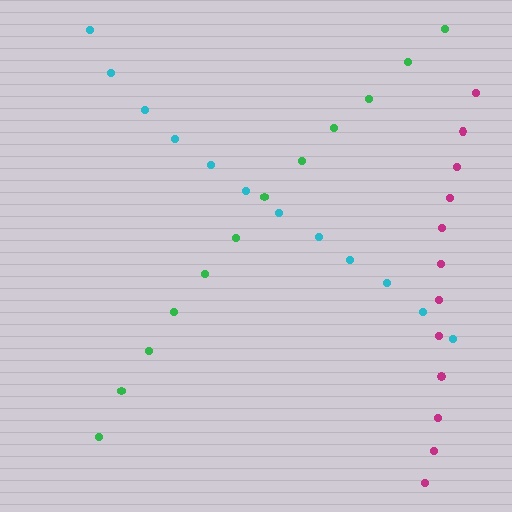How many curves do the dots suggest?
There are 3 distinct paths.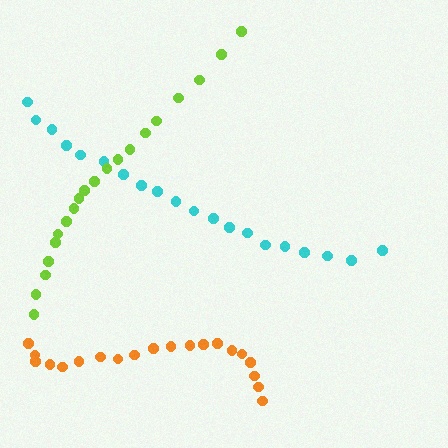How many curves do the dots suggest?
There are 3 distinct paths.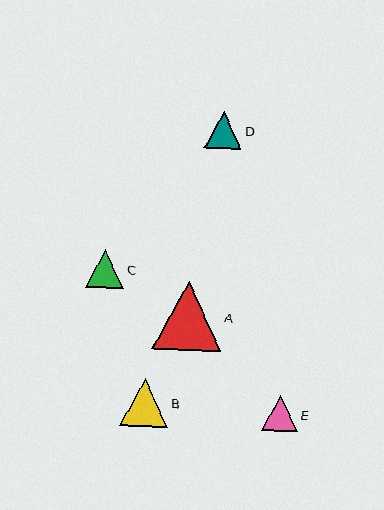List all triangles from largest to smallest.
From largest to smallest: A, B, C, D, E.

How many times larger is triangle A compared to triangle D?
Triangle A is approximately 1.9 times the size of triangle D.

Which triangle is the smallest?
Triangle E is the smallest with a size of approximately 36 pixels.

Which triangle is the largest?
Triangle A is the largest with a size of approximately 69 pixels.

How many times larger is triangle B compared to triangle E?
Triangle B is approximately 1.3 times the size of triangle E.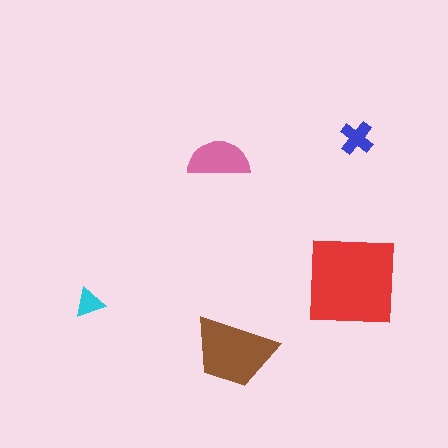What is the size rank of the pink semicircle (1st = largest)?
3rd.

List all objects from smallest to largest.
The cyan triangle, the blue cross, the pink semicircle, the brown trapezoid, the red square.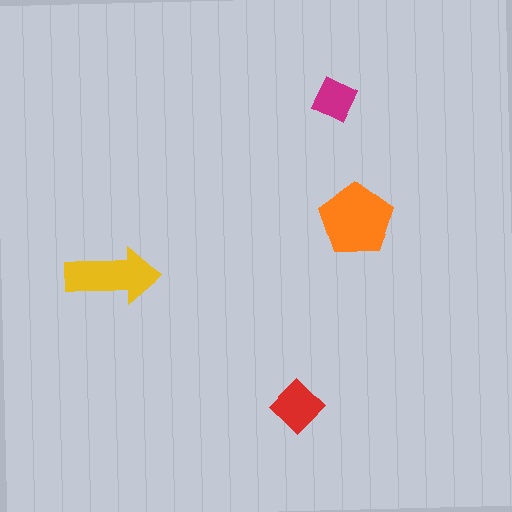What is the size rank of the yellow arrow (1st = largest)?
2nd.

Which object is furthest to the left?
The yellow arrow is leftmost.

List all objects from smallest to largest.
The magenta square, the red diamond, the yellow arrow, the orange pentagon.